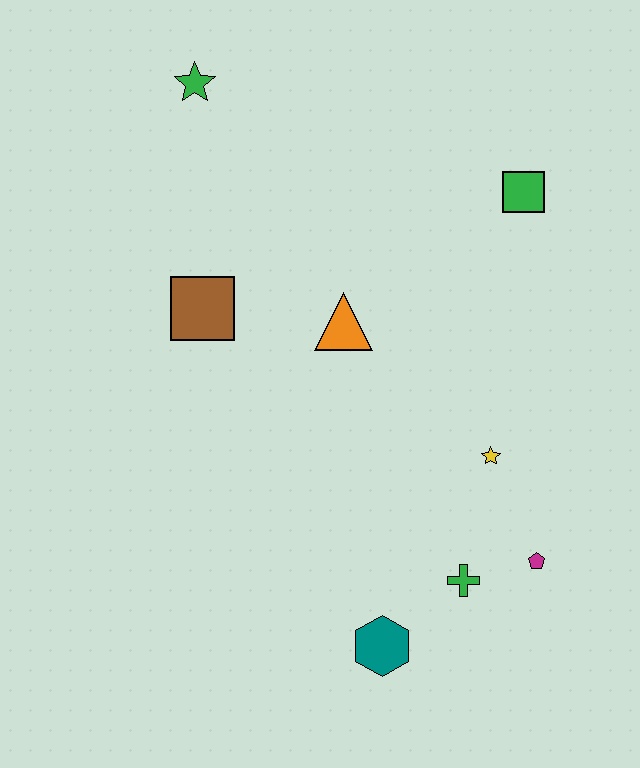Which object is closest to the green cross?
The magenta pentagon is closest to the green cross.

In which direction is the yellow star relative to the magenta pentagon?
The yellow star is above the magenta pentagon.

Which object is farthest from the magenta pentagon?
The green star is farthest from the magenta pentagon.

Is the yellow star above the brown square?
No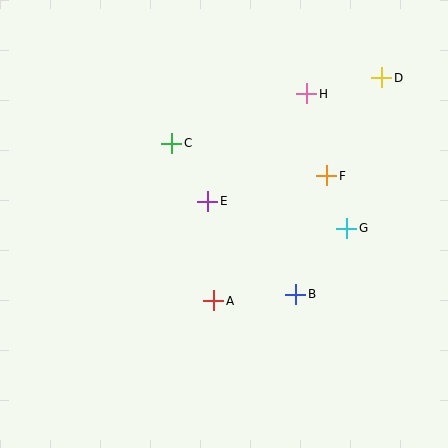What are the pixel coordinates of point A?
Point A is at (214, 301).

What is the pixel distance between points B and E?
The distance between B and E is 128 pixels.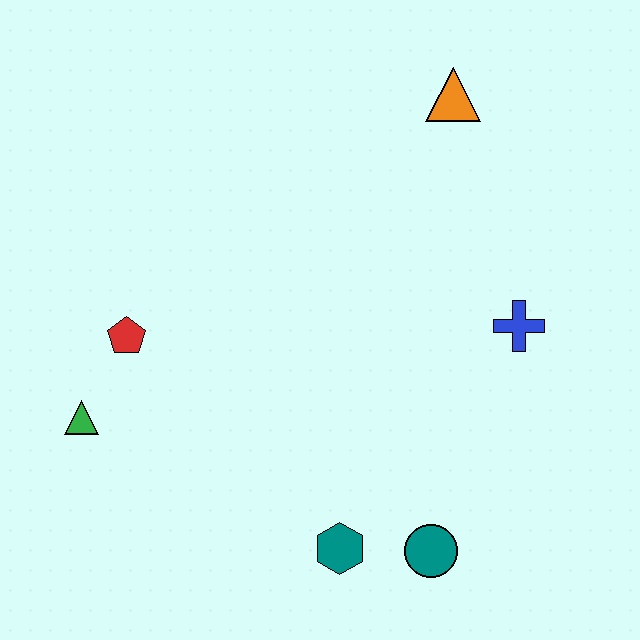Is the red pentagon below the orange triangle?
Yes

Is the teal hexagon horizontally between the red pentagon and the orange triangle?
Yes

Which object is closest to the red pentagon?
The green triangle is closest to the red pentagon.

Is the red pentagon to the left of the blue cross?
Yes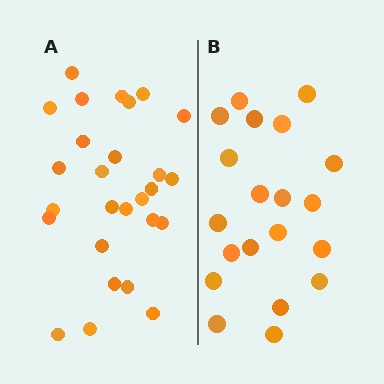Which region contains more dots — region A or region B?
Region A (the left region) has more dots.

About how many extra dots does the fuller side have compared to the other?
Region A has roughly 8 or so more dots than region B.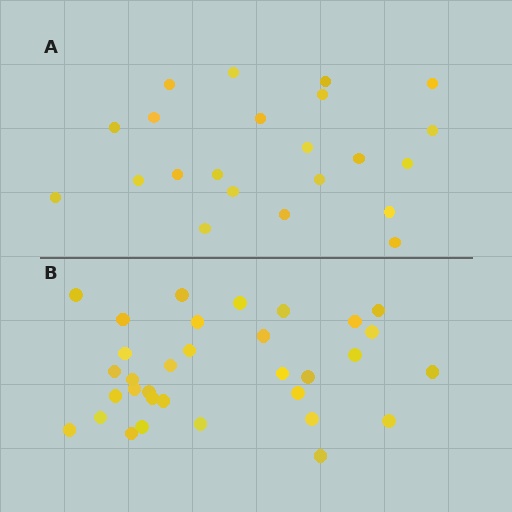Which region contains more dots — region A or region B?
Region B (the bottom region) has more dots.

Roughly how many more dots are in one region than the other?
Region B has roughly 12 or so more dots than region A.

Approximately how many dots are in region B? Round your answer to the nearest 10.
About 30 dots. (The exact count is 33, which rounds to 30.)